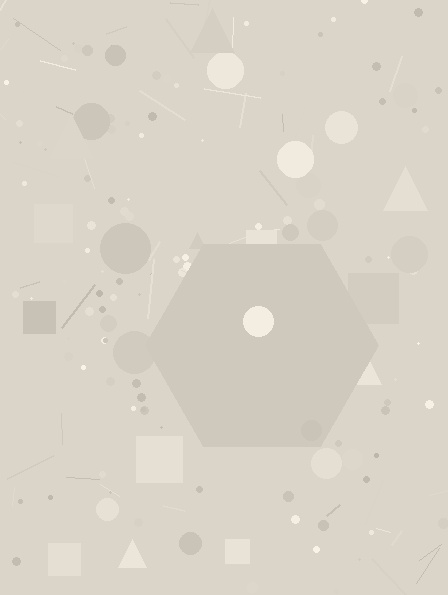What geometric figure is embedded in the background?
A hexagon is embedded in the background.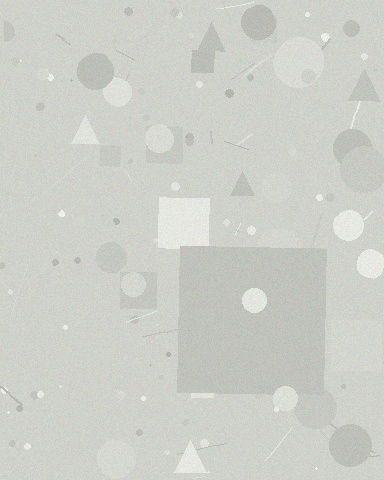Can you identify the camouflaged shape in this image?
The camouflaged shape is a square.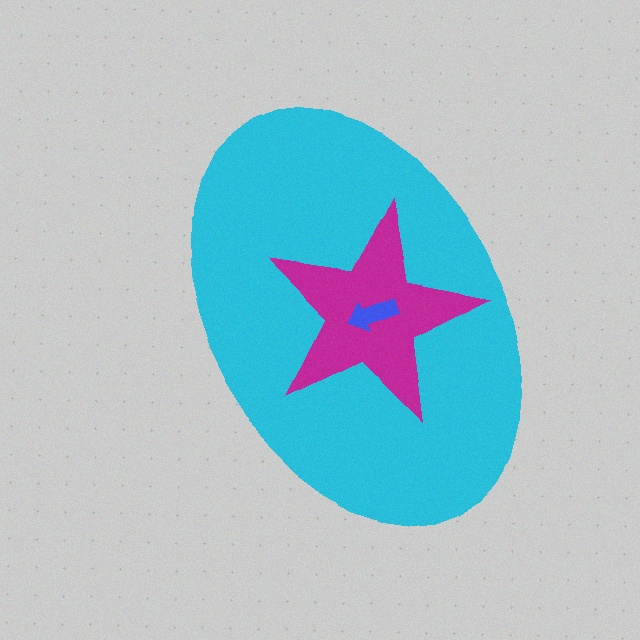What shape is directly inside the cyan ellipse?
The magenta star.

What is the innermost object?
The blue arrow.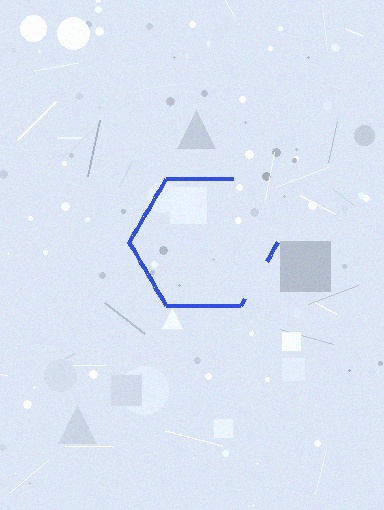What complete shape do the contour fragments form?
The contour fragments form a hexagon.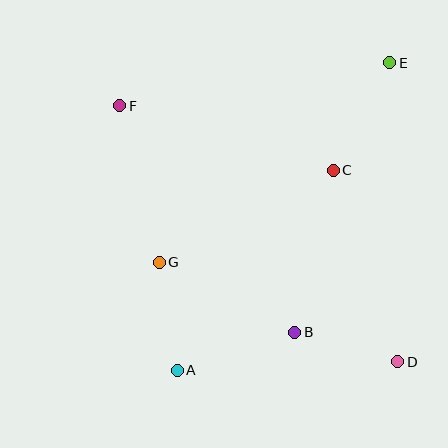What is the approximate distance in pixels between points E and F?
The distance between E and F is approximately 273 pixels.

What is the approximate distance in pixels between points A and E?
The distance between A and E is approximately 373 pixels.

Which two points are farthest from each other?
Points D and F are farthest from each other.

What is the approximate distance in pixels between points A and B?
The distance between A and B is approximately 123 pixels.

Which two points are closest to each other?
Points B and D are closest to each other.